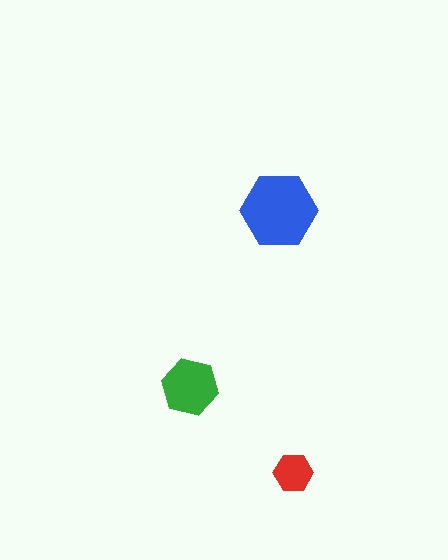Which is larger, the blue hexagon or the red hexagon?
The blue one.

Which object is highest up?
The blue hexagon is topmost.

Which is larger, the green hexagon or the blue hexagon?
The blue one.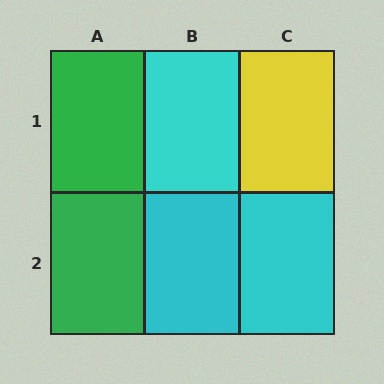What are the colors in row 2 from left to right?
Green, cyan, cyan.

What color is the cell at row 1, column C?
Yellow.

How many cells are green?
2 cells are green.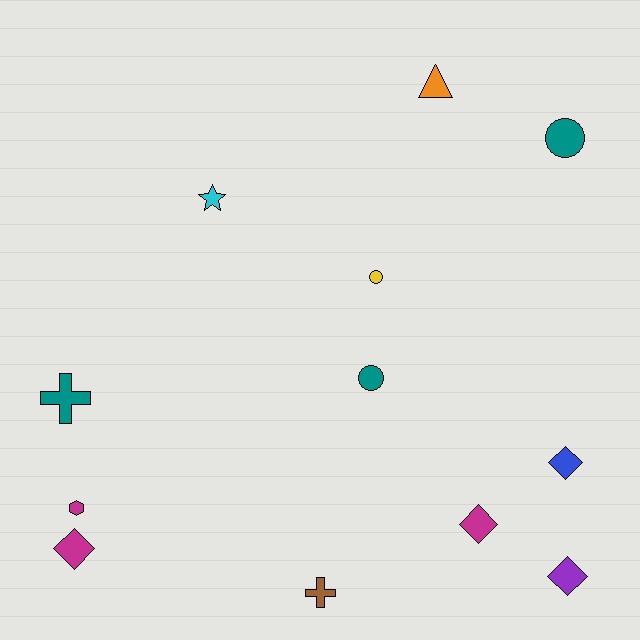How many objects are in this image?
There are 12 objects.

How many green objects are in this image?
There are no green objects.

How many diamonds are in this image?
There are 4 diamonds.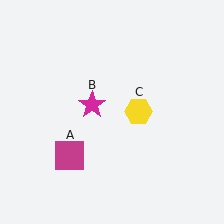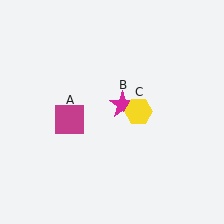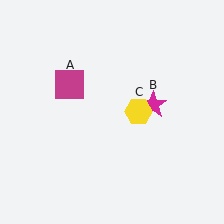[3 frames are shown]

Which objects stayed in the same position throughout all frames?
Yellow hexagon (object C) remained stationary.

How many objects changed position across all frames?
2 objects changed position: magenta square (object A), magenta star (object B).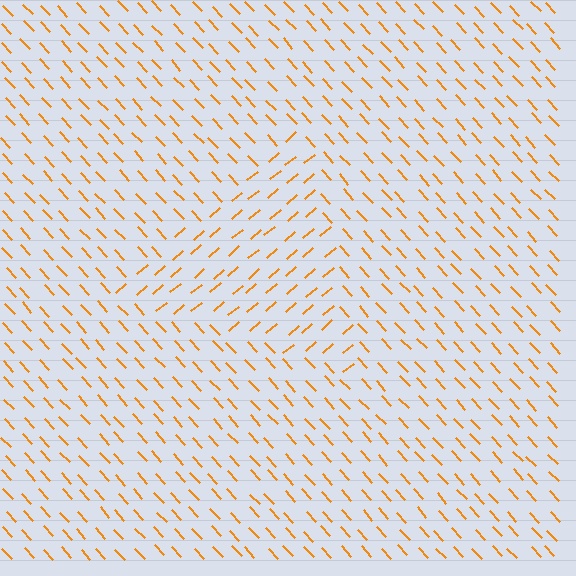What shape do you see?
I see a triangle.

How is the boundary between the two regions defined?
The boundary is defined purely by a change in line orientation (approximately 88 degrees difference). All lines are the same color and thickness.